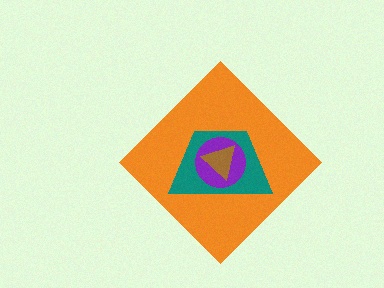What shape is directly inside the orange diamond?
The teal trapezoid.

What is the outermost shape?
The orange diamond.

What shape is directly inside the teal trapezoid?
The purple circle.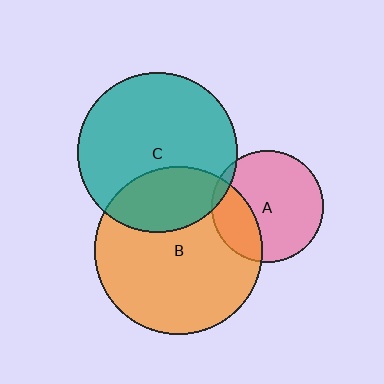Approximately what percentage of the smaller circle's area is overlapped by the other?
Approximately 30%.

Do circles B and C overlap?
Yes.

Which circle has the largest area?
Circle B (orange).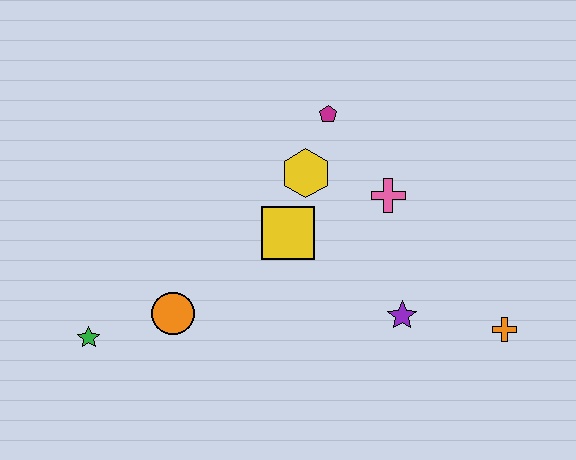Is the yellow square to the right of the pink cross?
No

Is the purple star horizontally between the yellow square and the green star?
No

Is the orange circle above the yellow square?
No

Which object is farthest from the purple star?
The green star is farthest from the purple star.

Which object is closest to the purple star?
The orange cross is closest to the purple star.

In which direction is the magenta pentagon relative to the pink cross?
The magenta pentagon is above the pink cross.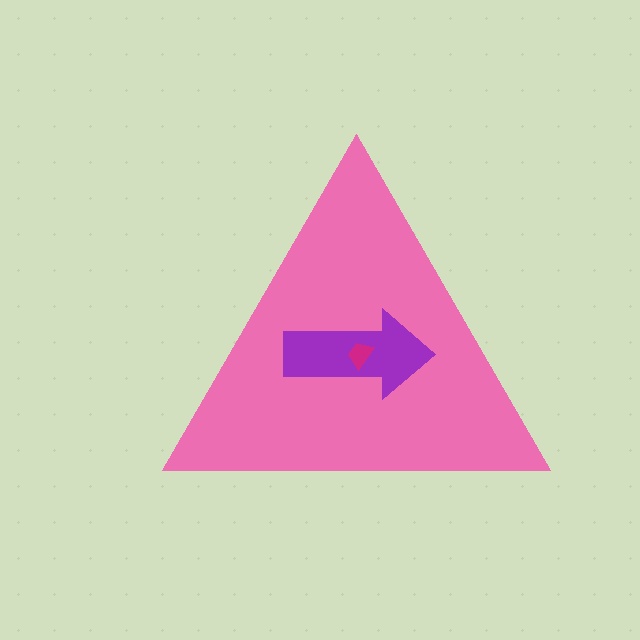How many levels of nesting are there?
3.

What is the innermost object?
The magenta trapezoid.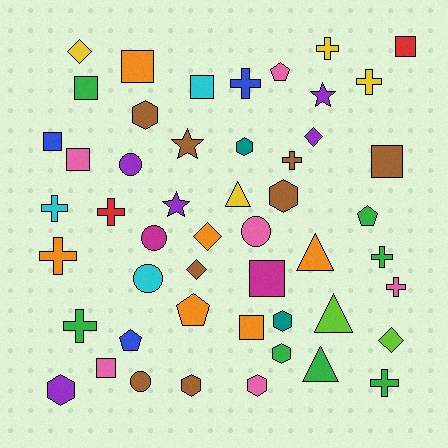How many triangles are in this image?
There are 4 triangles.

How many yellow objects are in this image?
There are 4 yellow objects.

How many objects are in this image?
There are 50 objects.